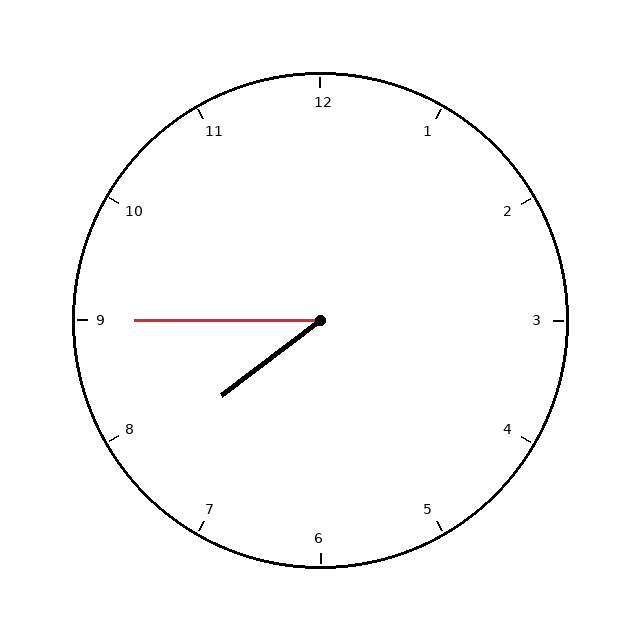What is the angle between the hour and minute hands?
Approximately 38 degrees.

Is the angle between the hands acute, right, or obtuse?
It is acute.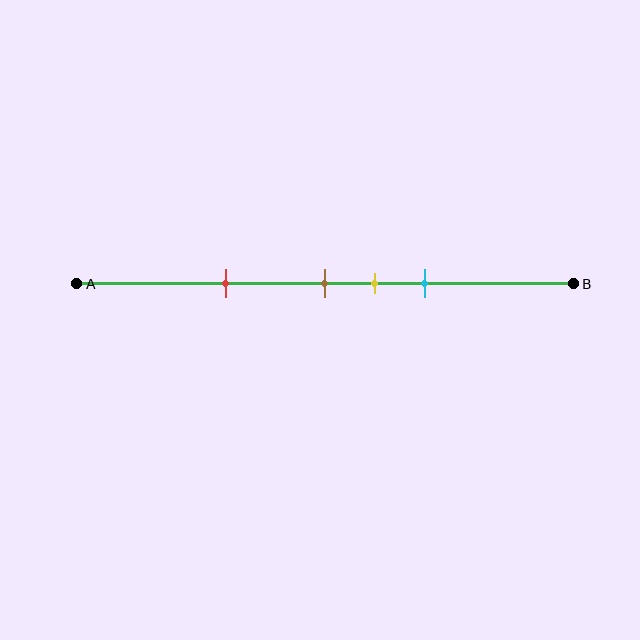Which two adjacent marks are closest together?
The brown and yellow marks are the closest adjacent pair.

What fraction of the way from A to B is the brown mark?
The brown mark is approximately 50% (0.5) of the way from A to B.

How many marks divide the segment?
There are 4 marks dividing the segment.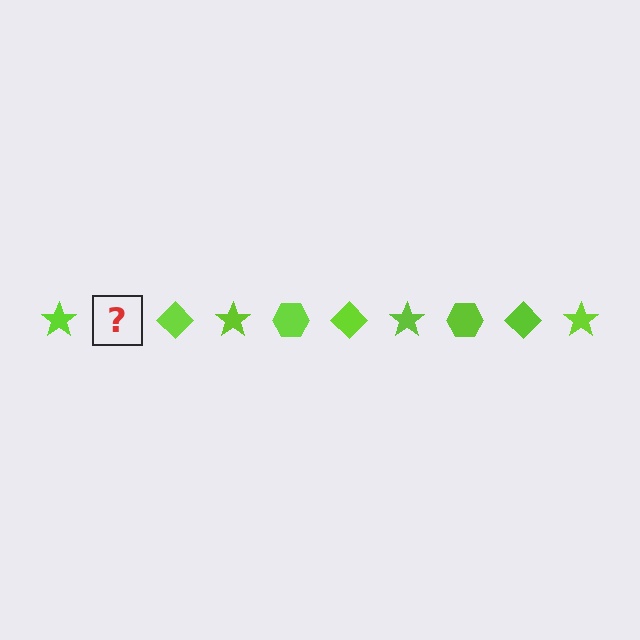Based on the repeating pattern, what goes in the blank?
The blank should be a lime hexagon.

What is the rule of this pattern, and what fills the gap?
The rule is that the pattern cycles through star, hexagon, diamond shapes in lime. The gap should be filled with a lime hexagon.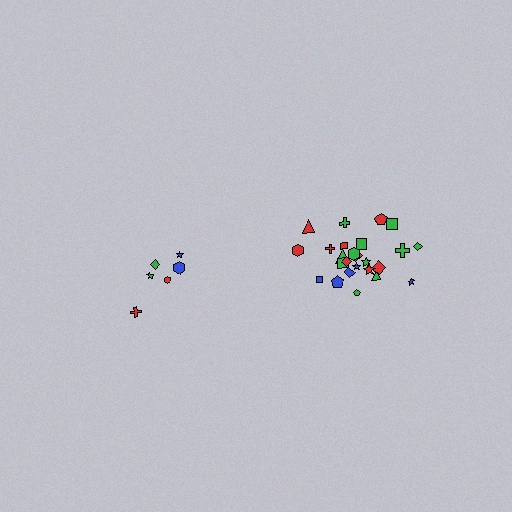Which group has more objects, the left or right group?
The right group.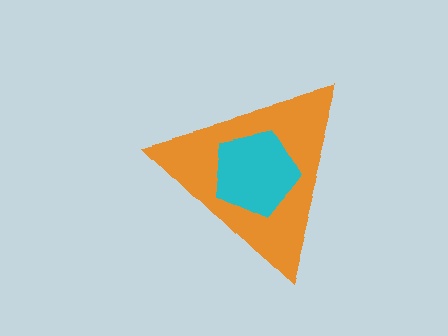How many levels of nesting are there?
2.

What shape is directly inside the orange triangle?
The cyan pentagon.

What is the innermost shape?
The cyan pentagon.